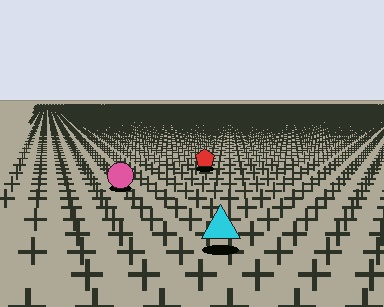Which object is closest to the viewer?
The cyan triangle is closest. The texture marks near it are larger and more spread out.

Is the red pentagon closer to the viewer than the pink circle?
No. The pink circle is closer — you can tell from the texture gradient: the ground texture is coarser near it.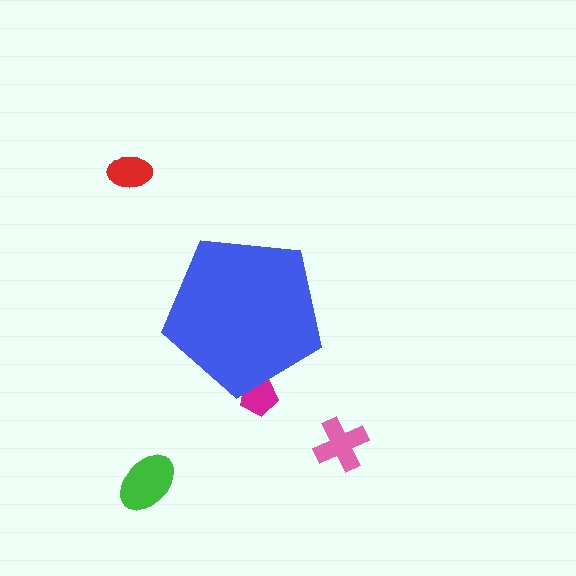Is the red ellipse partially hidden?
No, the red ellipse is fully visible.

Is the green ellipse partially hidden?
No, the green ellipse is fully visible.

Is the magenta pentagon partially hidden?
Yes, the magenta pentagon is partially hidden behind the blue pentagon.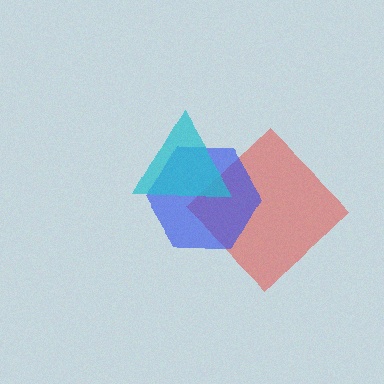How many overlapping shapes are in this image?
There are 3 overlapping shapes in the image.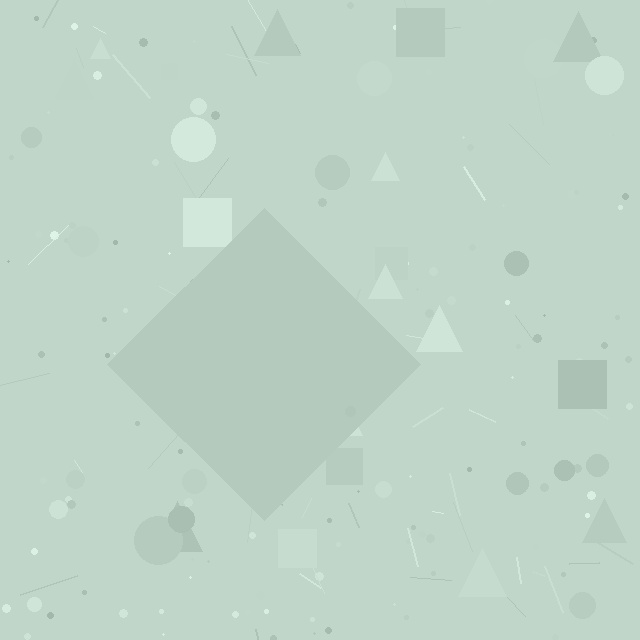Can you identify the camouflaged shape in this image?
The camouflaged shape is a diamond.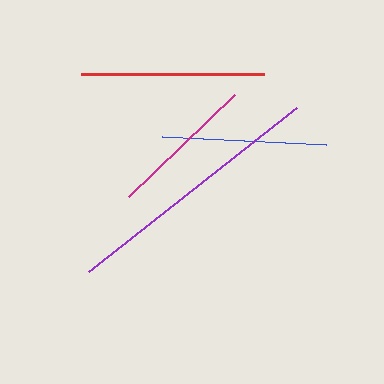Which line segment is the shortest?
The magenta line is the shortest at approximately 147 pixels.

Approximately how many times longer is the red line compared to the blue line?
The red line is approximately 1.1 times the length of the blue line.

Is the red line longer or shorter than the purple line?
The purple line is longer than the red line.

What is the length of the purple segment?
The purple segment is approximately 264 pixels long.